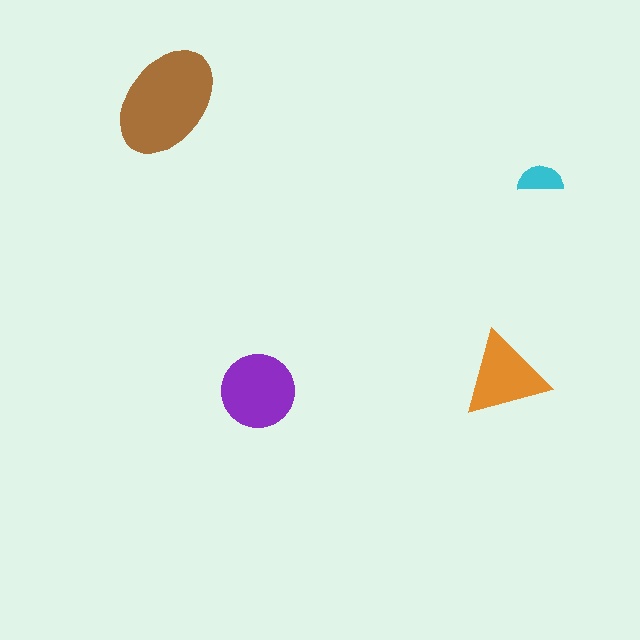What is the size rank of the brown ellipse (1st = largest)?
1st.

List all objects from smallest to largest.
The cyan semicircle, the orange triangle, the purple circle, the brown ellipse.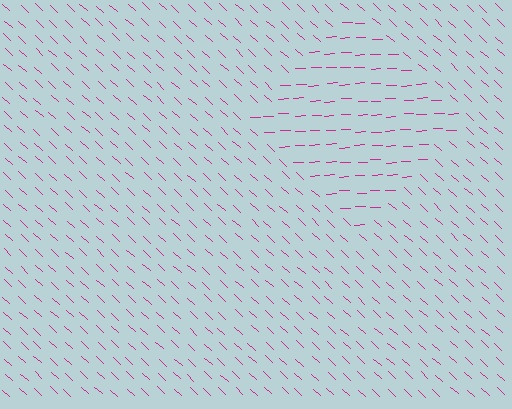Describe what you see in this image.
The image is filled with small magenta line segments. A diamond region in the image has lines oriented differently from the surrounding lines, creating a visible texture boundary.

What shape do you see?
I see a diamond.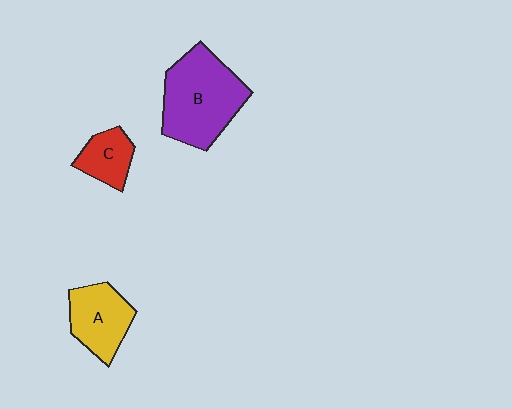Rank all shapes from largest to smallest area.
From largest to smallest: B (purple), A (yellow), C (red).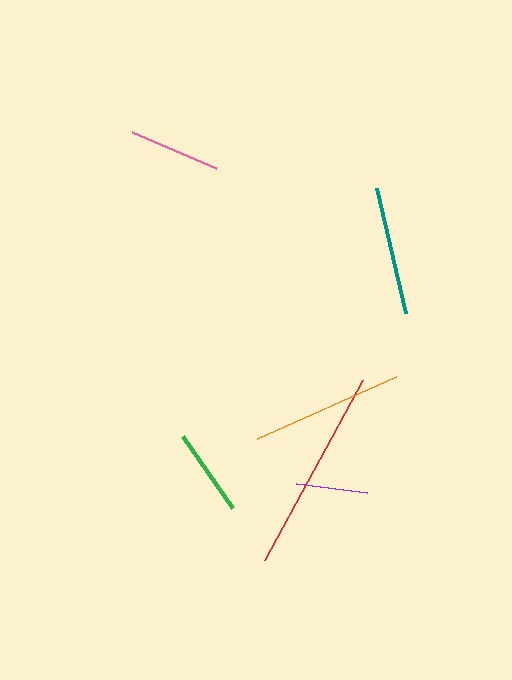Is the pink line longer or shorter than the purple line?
The pink line is longer than the purple line.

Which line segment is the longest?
The red line is the longest at approximately 205 pixels.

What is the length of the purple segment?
The purple segment is approximately 71 pixels long.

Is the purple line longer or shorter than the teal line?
The teal line is longer than the purple line.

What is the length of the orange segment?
The orange segment is approximately 153 pixels long.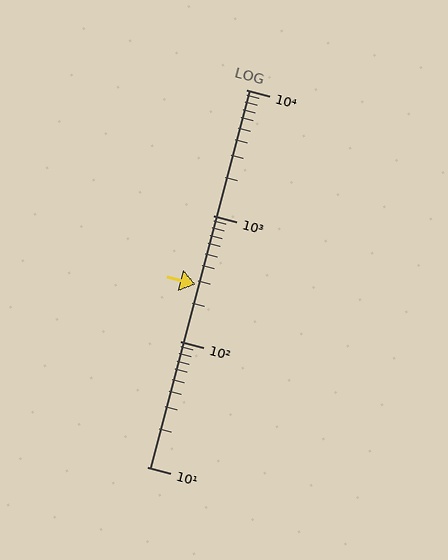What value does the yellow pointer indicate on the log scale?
The pointer indicates approximately 280.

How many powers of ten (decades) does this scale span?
The scale spans 3 decades, from 10 to 10000.